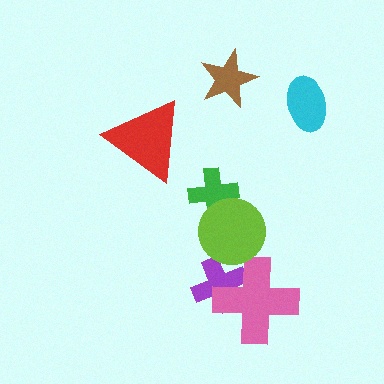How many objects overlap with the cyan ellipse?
0 objects overlap with the cyan ellipse.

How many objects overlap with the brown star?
0 objects overlap with the brown star.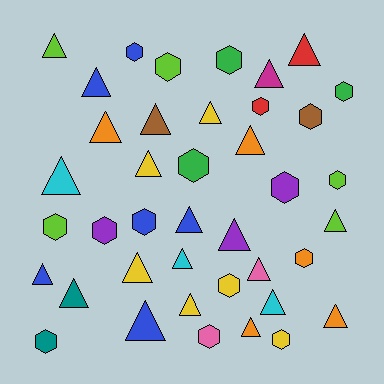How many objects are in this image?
There are 40 objects.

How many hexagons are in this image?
There are 17 hexagons.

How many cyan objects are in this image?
There are 3 cyan objects.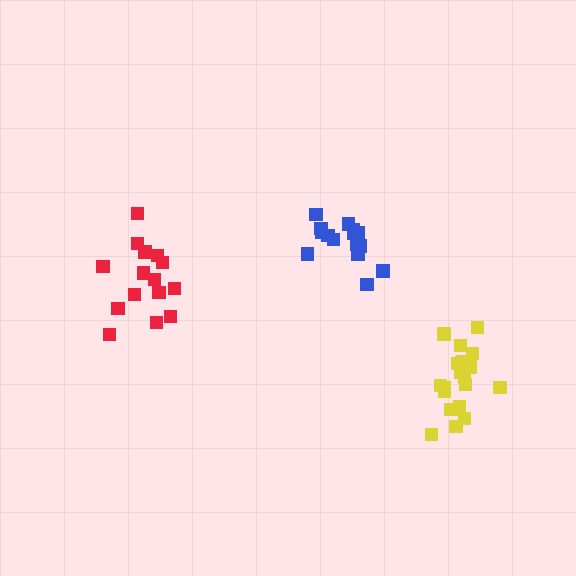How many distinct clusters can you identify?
There are 3 distinct clusters.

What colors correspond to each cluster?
The clusters are colored: red, yellow, blue.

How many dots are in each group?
Group 1: 15 dots, Group 2: 21 dots, Group 3: 16 dots (52 total).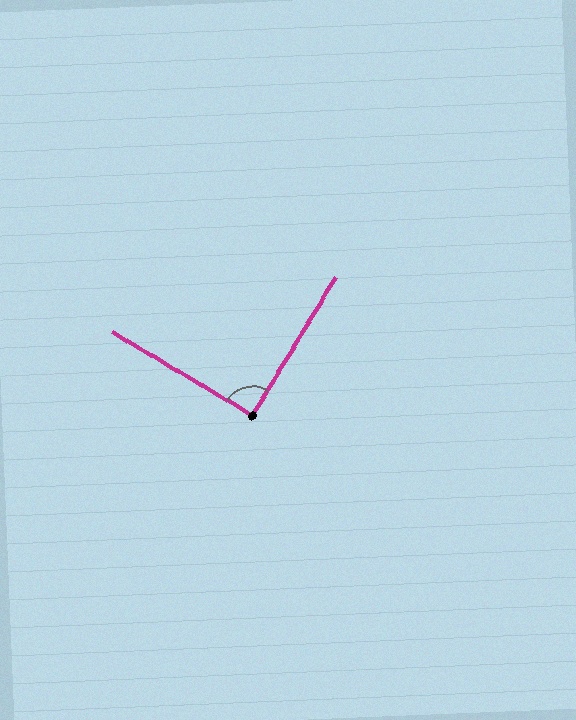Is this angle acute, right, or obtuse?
It is approximately a right angle.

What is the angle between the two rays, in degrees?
Approximately 91 degrees.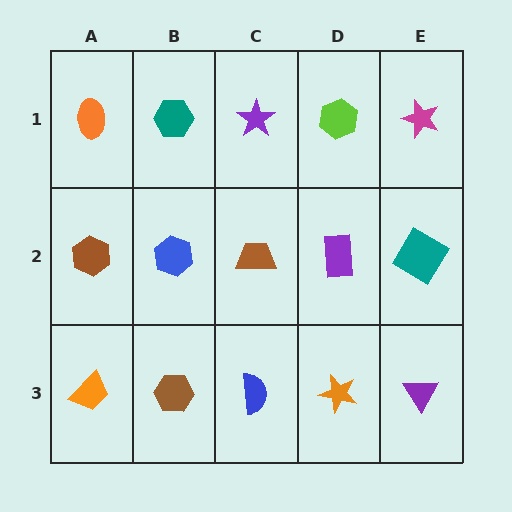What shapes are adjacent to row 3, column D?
A purple rectangle (row 2, column D), a blue semicircle (row 3, column C), a purple triangle (row 3, column E).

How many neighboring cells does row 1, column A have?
2.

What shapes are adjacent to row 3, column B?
A blue hexagon (row 2, column B), an orange trapezoid (row 3, column A), a blue semicircle (row 3, column C).